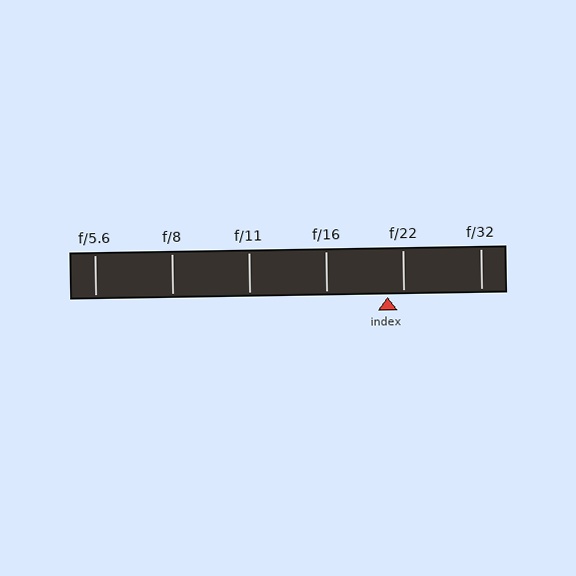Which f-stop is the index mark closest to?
The index mark is closest to f/22.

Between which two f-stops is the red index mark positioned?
The index mark is between f/16 and f/22.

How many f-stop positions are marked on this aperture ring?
There are 6 f-stop positions marked.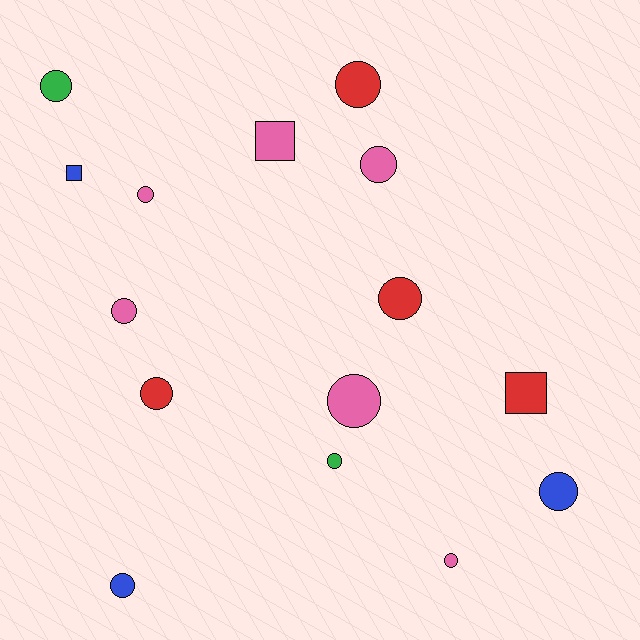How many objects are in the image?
There are 15 objects.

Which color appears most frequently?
Pink, with 6 objects.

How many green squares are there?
There are no green squares.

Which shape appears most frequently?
Circle, with 12 objects.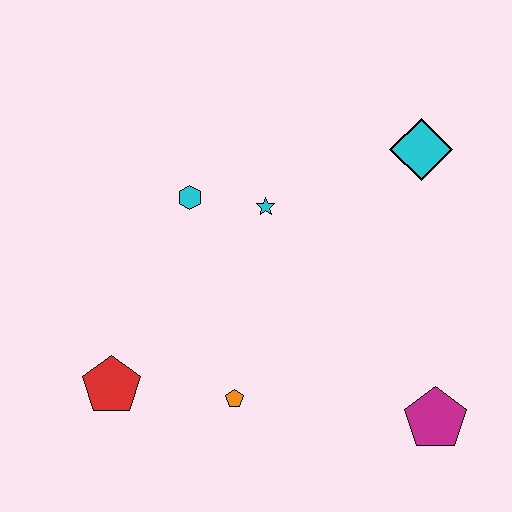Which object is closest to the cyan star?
The cyan hexagon is closest to the cyan star.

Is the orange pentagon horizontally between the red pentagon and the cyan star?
Yes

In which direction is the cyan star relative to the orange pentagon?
The cyan star is above the orange pentagon.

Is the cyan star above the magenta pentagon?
Yes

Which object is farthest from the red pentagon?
The cyan diamond is farthest from the red pentagon.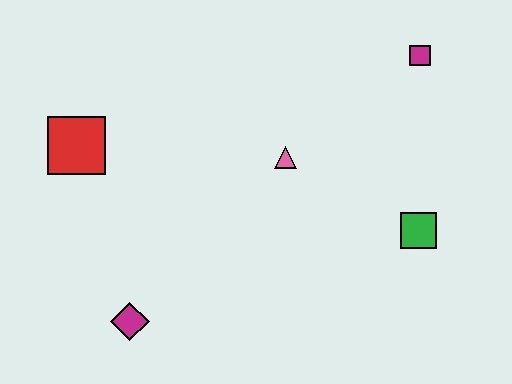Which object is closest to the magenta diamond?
The red square is closest to the magenta diamond.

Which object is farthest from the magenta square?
The magenta diamond is farthest from the magenta square.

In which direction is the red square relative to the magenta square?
The red square is to the left of the magenta square.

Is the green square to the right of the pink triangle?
Yes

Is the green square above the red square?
No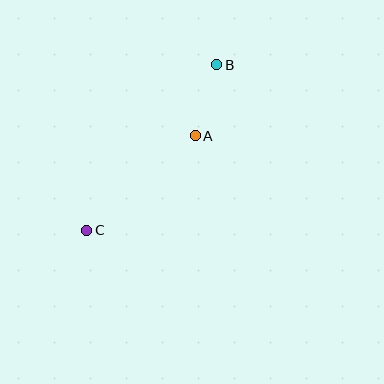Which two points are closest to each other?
Points A and B are closest to each other.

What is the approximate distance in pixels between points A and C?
The distance between A and C is approximately 144 pixels.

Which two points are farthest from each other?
Points B and C are farthest from each other.